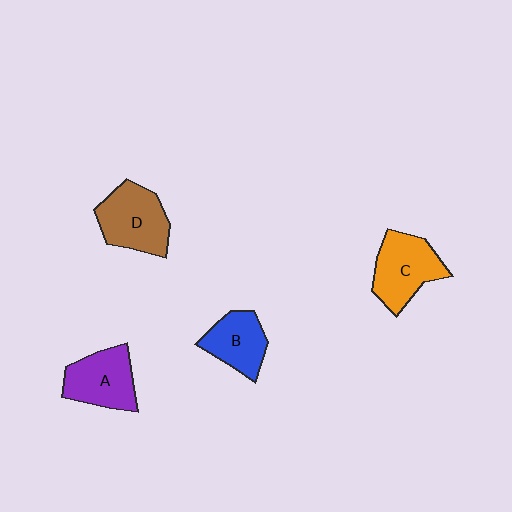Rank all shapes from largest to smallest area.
From largest to smallest: D (brown), C (orange), A (purple), B (blue).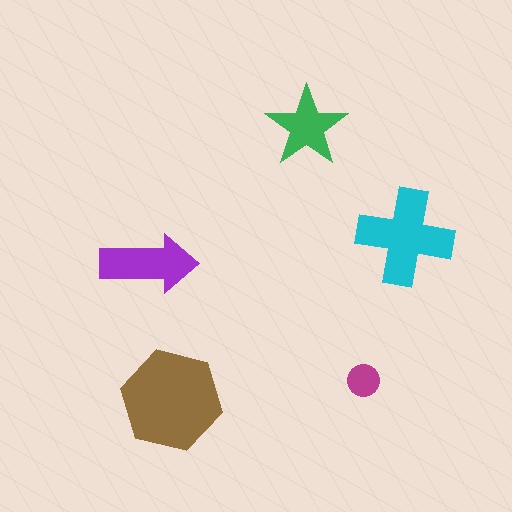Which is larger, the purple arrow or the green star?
The purple arrow.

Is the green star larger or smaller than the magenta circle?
Larger.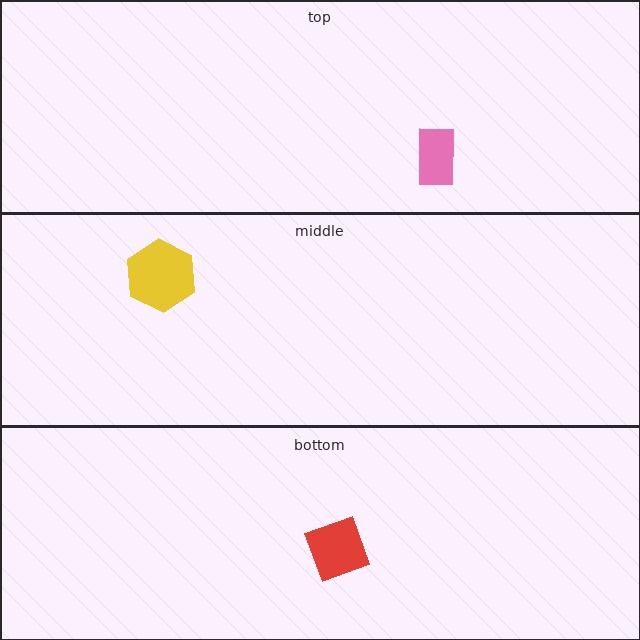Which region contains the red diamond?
The bottom region.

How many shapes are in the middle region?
1.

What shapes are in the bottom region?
The red diamond.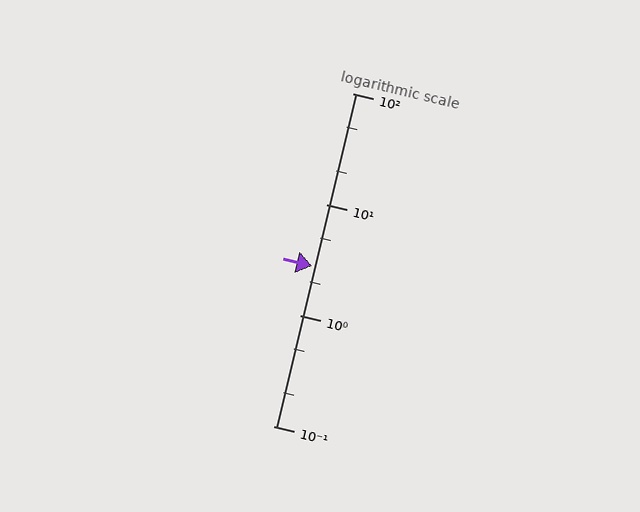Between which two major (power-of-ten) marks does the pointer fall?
The pointer is between 1 and 10.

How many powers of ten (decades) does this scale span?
The scale spans 3 decades, from 0.1 to 100.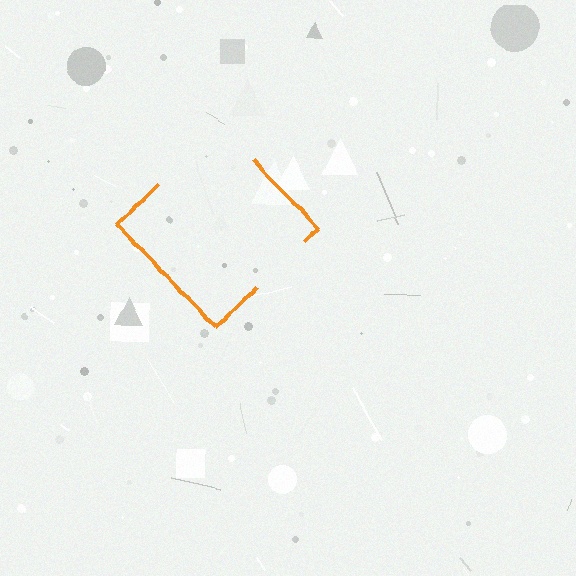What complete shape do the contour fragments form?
The contour fragments form a diamond.